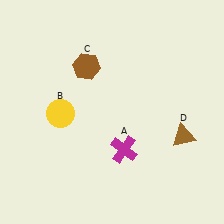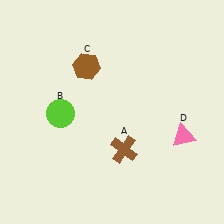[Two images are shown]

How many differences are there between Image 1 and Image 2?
There are 3 differences between the two images.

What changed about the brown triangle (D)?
In Image 1, D is brown. In Image 2, it changed to pink.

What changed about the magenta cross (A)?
In Image 1, A is magenta. In Image 2, it changed to brown.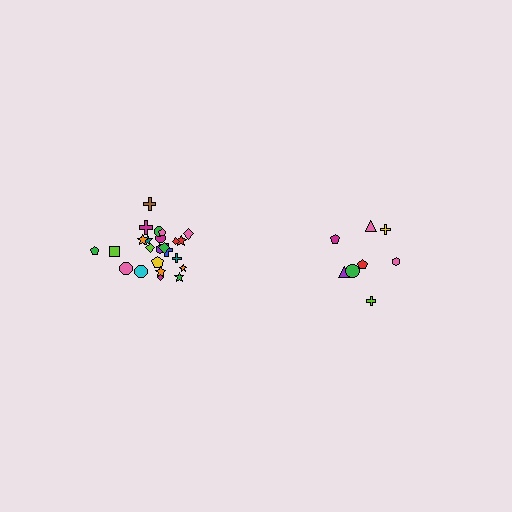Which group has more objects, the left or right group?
The left group.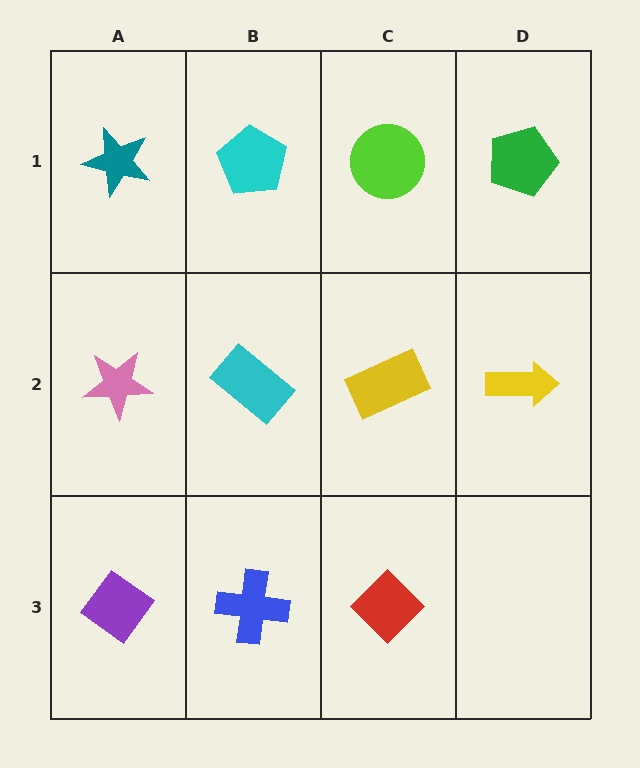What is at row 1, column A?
A teal star.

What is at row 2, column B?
A cyan rectangle.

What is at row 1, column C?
A lime circle.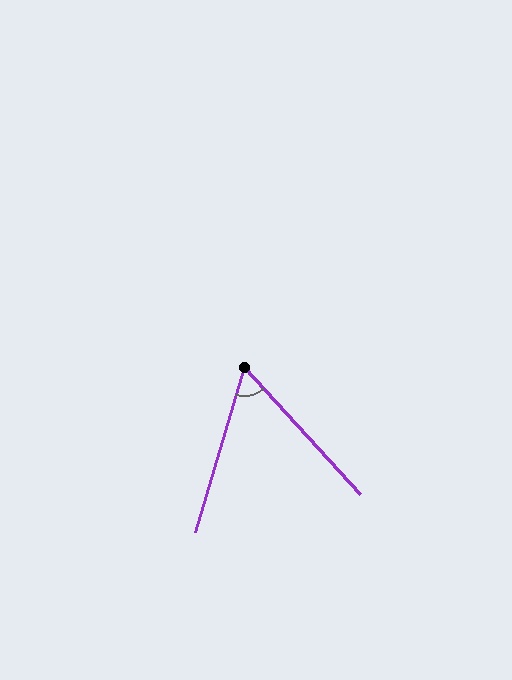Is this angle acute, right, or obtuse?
It is acute.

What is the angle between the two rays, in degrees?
Approximately 59 degrees.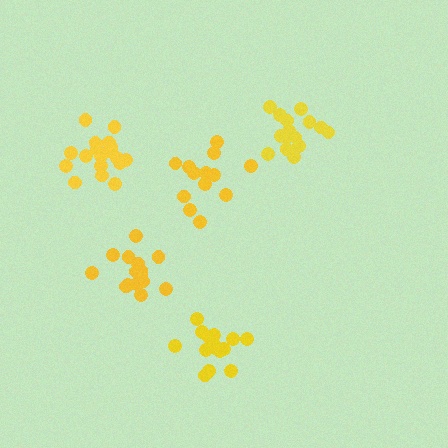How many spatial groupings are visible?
There are 5 spatial groupings.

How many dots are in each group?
Group 1: 15 dots, Group 2: 13 dots, Group 3: 15 dots, Group 4: 19 dots, Group 5: 15 dots (77 total).